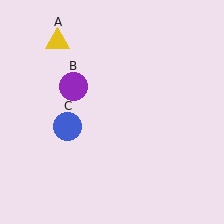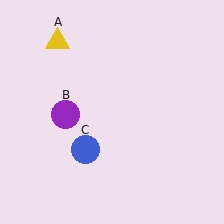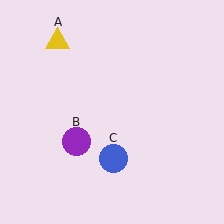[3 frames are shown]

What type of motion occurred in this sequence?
The purple circle (object B), blue circle (object C) rotated counterclockwise around the center of the scene.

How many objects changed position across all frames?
2 objects changed position: purple circle (object B), blue circle (object C).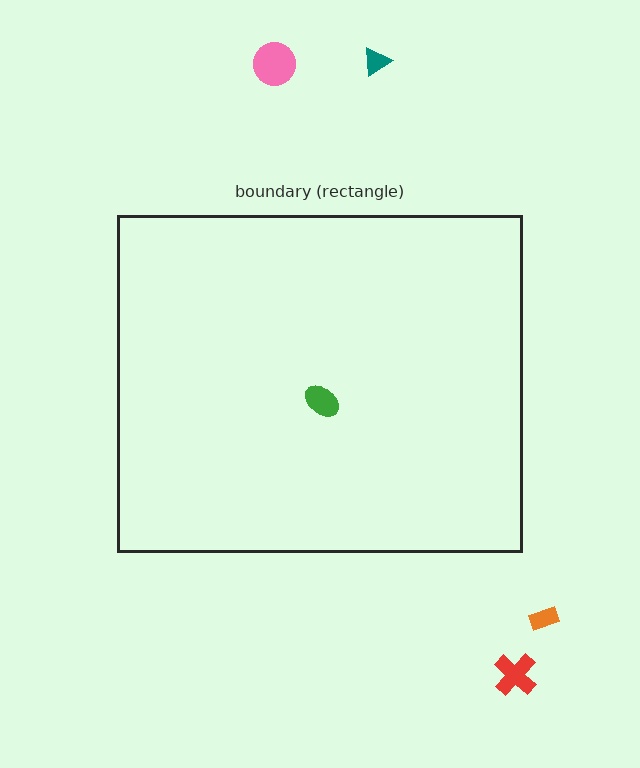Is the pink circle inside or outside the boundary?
Outside.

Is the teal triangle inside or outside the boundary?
Outside.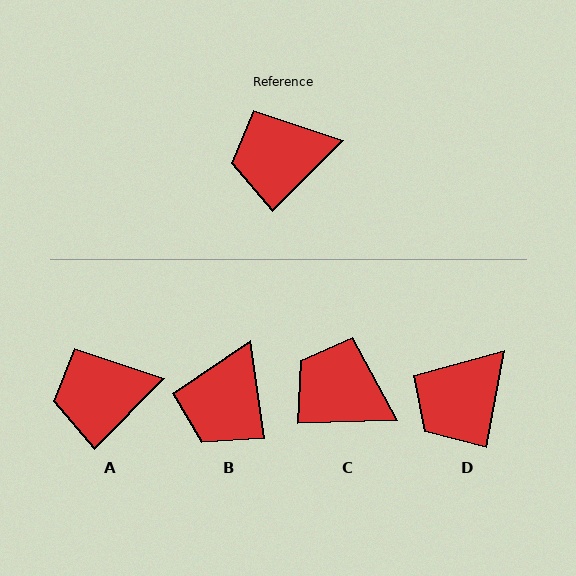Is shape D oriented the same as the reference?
No, it is off by about 34 degrees.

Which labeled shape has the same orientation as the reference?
A.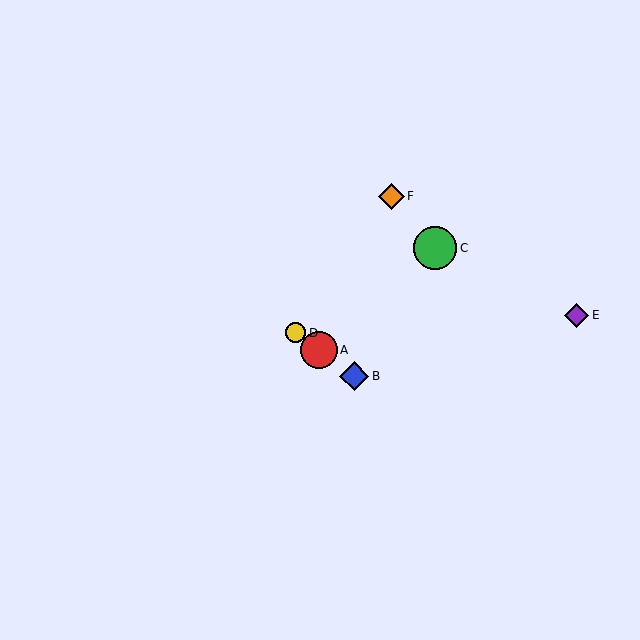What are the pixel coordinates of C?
Object C is at (435, 248).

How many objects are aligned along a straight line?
3 objects (A, B, D) are aligned along a straight line.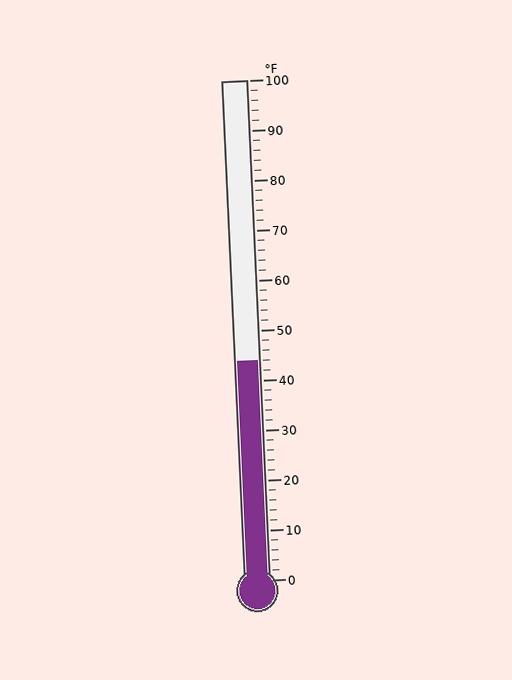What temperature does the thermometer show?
The thermometer shows approximately 44°F.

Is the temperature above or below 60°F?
The temperature is below 60°F.